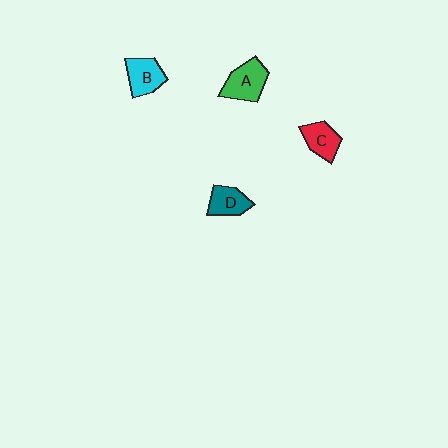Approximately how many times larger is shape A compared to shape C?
Approximately 1.3 times.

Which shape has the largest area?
Shape A (green).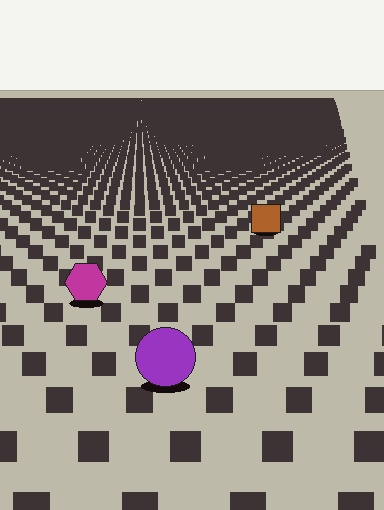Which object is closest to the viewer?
The purple circle is closest. The texture marks near it are larger and more spread out.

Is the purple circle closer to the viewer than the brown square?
Yes. The purple circle is closer — you can tell from the texture gradient: the ground texture is coarser near it.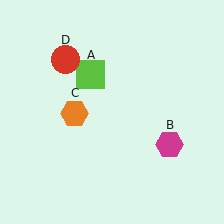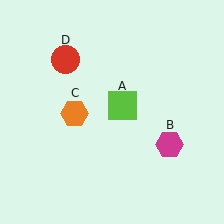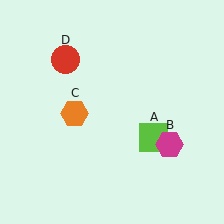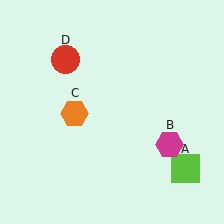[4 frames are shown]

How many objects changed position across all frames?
1 object changed position: lime square (object A).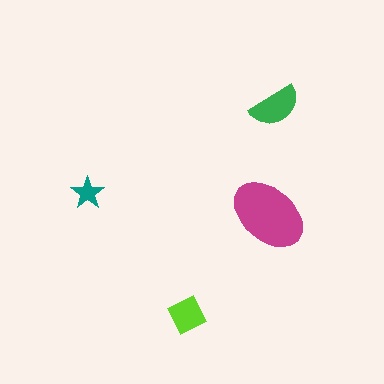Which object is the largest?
The magenta ellipse.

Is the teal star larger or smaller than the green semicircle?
Smaller.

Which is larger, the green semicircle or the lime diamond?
The green semicircle.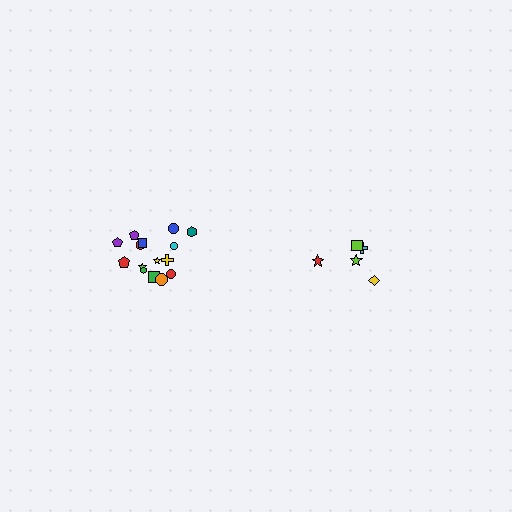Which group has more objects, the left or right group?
The left group.